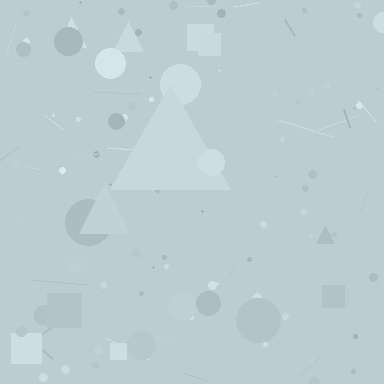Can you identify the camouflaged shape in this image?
The camouflaged shape is a triangle.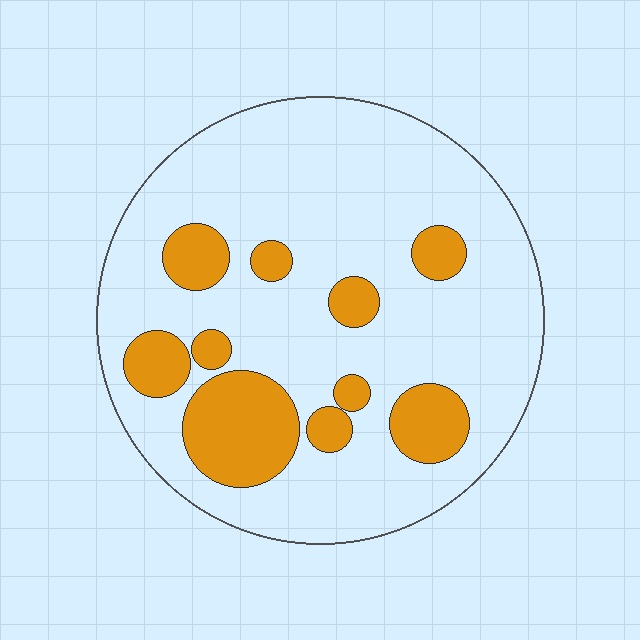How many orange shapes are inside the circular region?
10.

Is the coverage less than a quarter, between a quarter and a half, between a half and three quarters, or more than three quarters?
Less than a quarter.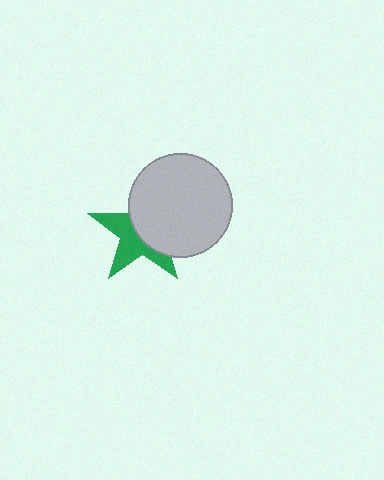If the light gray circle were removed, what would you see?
You would see the complete green star.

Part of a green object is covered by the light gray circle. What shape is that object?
It is a star.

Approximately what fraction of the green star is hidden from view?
Roughly 53% of the green star is hidden behind the light gray circle.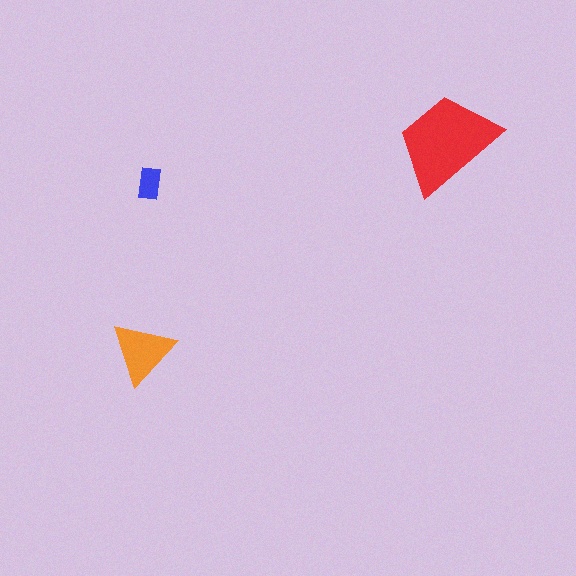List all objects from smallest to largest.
The blue rectangle, the orange triangle, the red trapezoid.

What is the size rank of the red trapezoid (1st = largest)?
1st.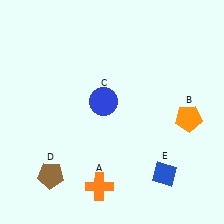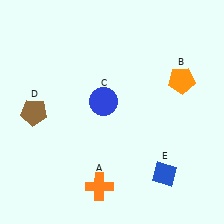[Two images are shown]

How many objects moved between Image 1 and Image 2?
2 objects moved between the two images.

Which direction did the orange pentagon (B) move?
The orange pentagon (B) moved up.